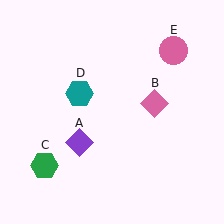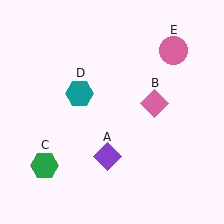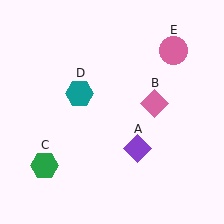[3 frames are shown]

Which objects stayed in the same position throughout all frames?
Pink diamond (object B) and green hexagon (object C) and teal hexagon (object D) and pink circle (object E) remained stationary.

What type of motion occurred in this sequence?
The purple diamond (object A) rotated counterclockwise around the center of the scene.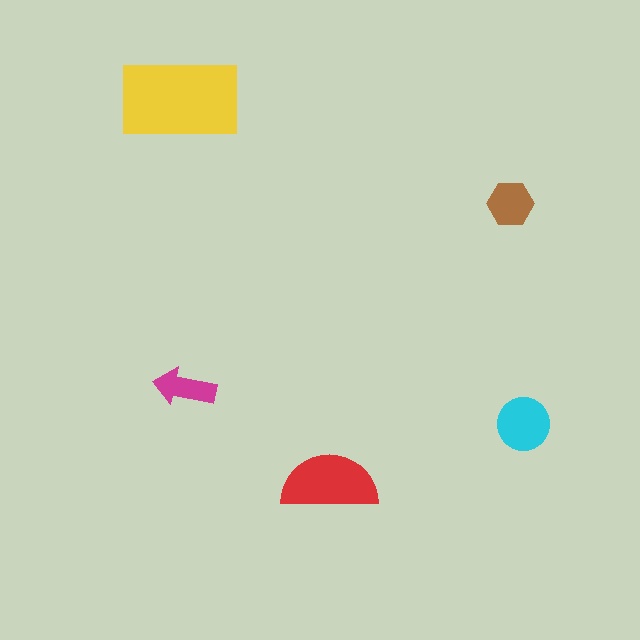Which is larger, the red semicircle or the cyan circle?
The red semicircle.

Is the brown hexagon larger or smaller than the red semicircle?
Smaller.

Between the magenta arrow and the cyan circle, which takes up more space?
The cyan circle.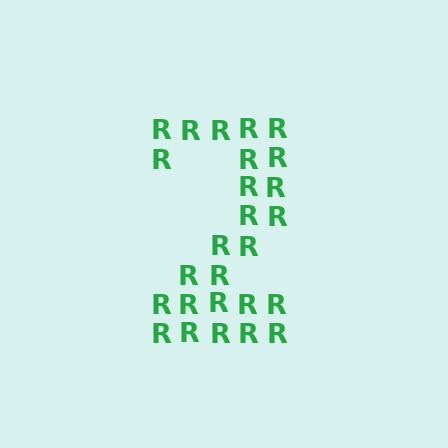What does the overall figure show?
The overall figure shows the digit 2.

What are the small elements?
The small elements are letter R's.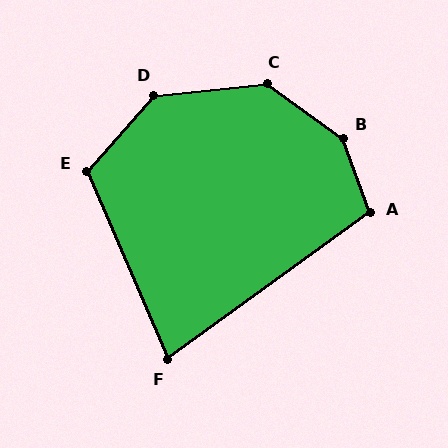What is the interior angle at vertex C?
Approximately 138 degrees (obtuse).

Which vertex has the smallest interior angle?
F, at approximately 77 degrees.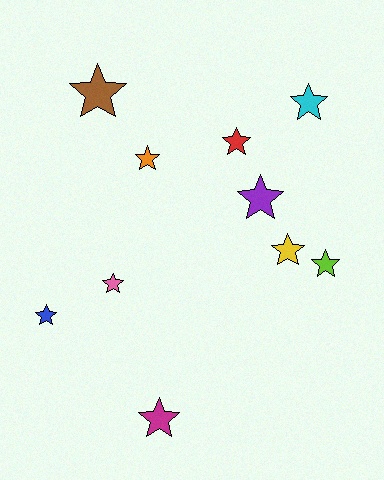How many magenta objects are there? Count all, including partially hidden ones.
There is 1 magenta object.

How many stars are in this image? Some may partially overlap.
There are 10 stars.